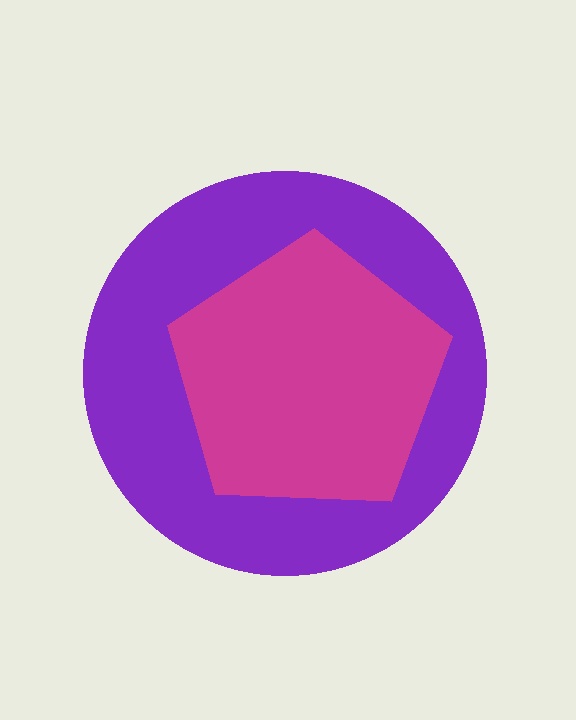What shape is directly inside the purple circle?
The magenta pentagon.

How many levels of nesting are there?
2.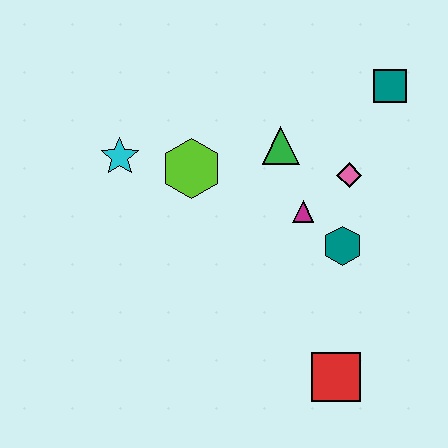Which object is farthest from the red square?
The cyan star is farthest from the red square.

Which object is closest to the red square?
The teal hexagon is closest to the red square.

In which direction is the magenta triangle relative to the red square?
The magenta triangle is above the red square.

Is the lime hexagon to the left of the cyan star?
No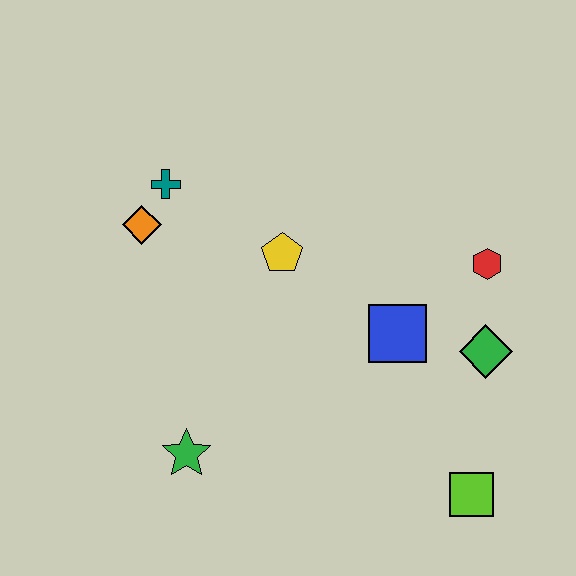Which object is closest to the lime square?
The green diamond is closest to the lime square.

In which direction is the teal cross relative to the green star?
The teal cross is above the green star.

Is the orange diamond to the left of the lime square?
Yes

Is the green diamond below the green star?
No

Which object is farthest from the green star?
The red hexagon is farthest from the green star.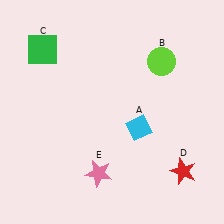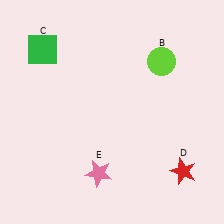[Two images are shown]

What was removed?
The cyan diamond (A) was removed in Image 2.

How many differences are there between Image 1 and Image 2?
There is 1 difference between the two images.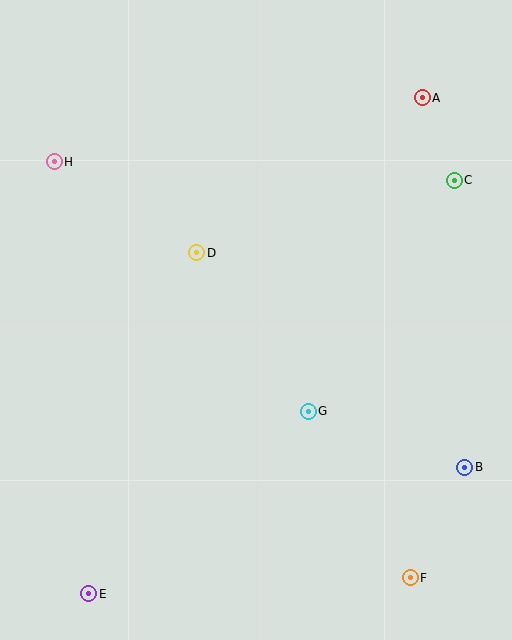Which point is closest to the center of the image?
Point D at (197, 253) is closest to the center.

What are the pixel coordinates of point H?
Point H is at (54, 162).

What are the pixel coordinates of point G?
Point G is at (308, 411).